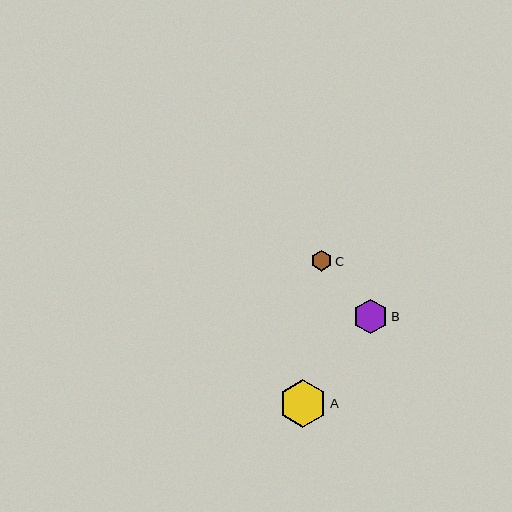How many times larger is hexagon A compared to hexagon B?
Hexagon A is approximately 1.4 times the size of hexagon B.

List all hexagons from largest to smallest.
From largest to smallest: A, B, C.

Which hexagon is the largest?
Hexagon A is the largest with a size of approximately 48 pixels.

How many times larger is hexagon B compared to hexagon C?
Hexagon B is approximately 1.6 times the size of hexagon C.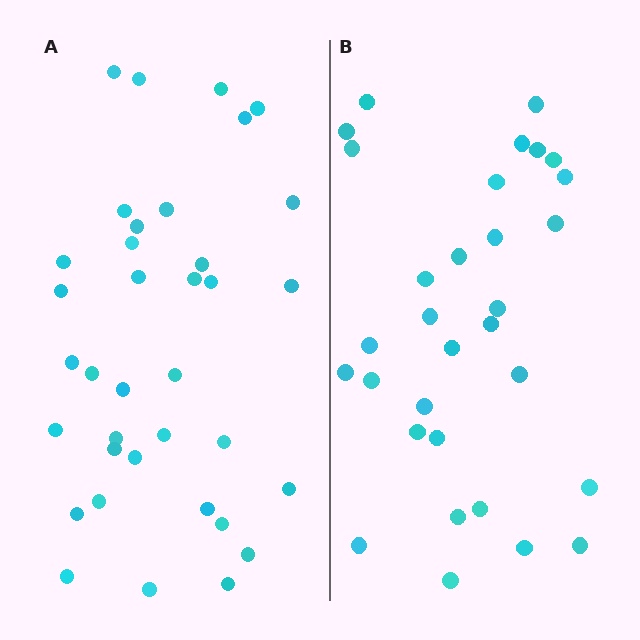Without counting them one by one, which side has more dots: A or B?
Region A (the left region) has more dots.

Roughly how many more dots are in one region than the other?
Region A has about 5 more dots than region B.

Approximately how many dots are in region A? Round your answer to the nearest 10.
About 40 dots. (The exact count is 36, which rounds to 40.)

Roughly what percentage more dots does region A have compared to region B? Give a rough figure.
About 15% more.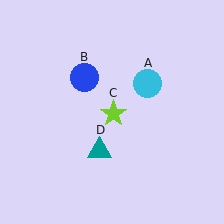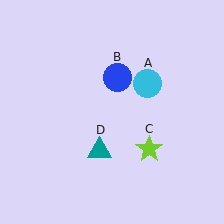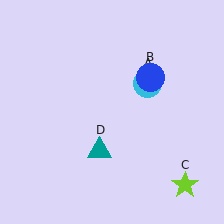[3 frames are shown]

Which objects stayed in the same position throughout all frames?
Cyan circle (object A) and teal triangle (object D) remained stationary.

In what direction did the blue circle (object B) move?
The blue circle (object B) moved right.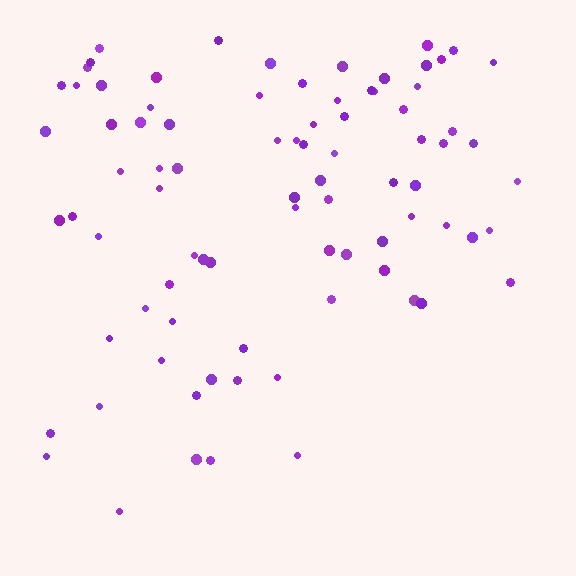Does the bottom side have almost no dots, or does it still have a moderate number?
Still a moderate number, just noticeably fewer than the top.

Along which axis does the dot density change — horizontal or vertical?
Vertical.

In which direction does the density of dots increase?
From bottom to top, with the top side densest.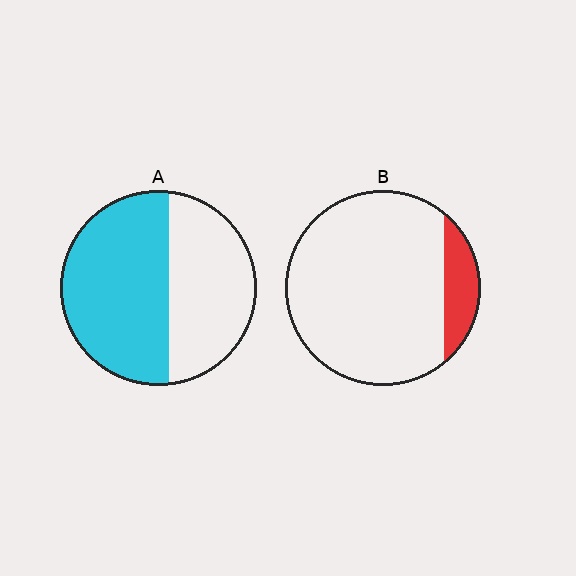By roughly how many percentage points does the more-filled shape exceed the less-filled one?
By roughly 45 percentage points (A over B).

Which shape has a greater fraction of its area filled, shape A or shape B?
Shape A.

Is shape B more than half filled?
No.